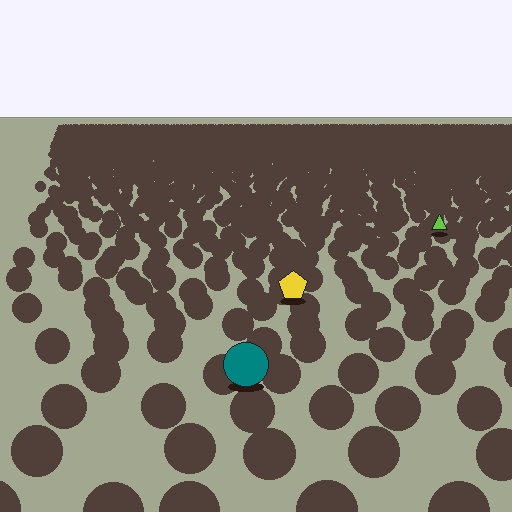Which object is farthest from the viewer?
The lime triangle is farthest from the viewer. It appears smaller and the ground texture around it is denser.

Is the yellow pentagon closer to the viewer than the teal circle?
No. The teal circle is closer — you can tell from the texture gradient: the ground texture is coarser near it.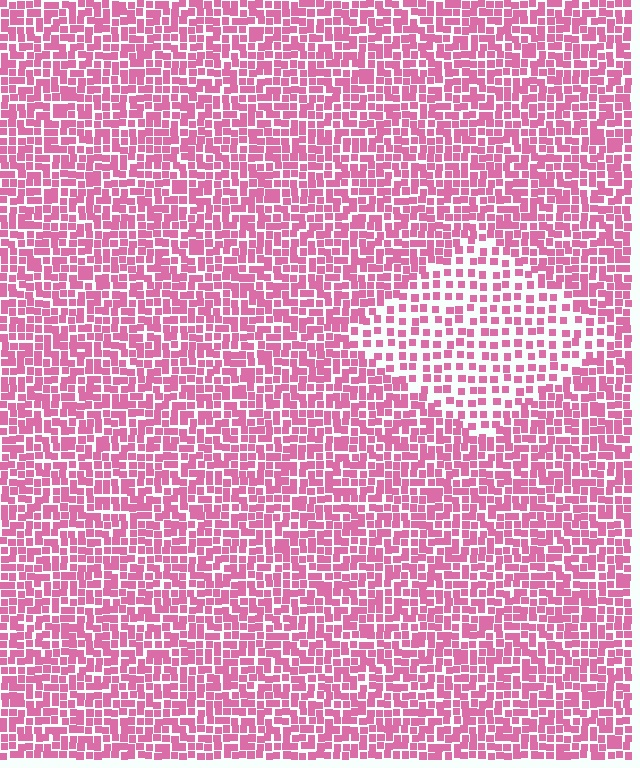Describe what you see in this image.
The image contains small pink elements arranged at two different densities. A diamond-shaped region is visible where the elements are less densely packed than the surrounding area.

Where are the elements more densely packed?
The elements are more densely packed outside the diamond boundary.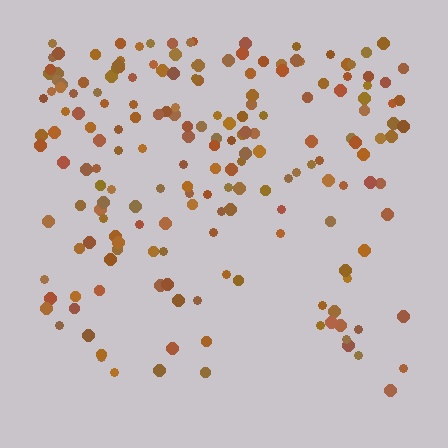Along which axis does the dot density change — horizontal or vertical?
Vertical.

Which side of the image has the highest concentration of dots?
The top.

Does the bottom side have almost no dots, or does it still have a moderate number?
Still a moderate number, just noticeably fewer than the top.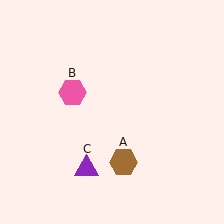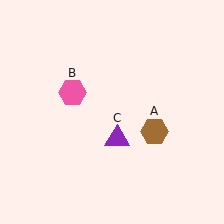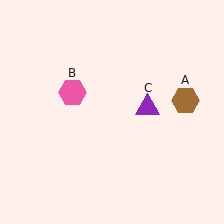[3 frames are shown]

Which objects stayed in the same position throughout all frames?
Pink hexagon (object B) remained stationary.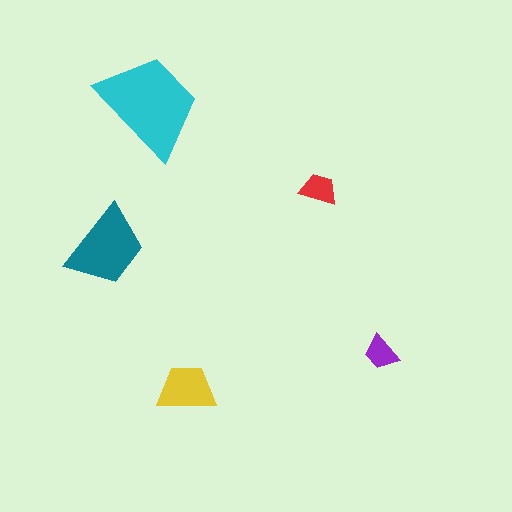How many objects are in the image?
There are 5 objects in the image.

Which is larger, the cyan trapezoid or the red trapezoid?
The cyan one.